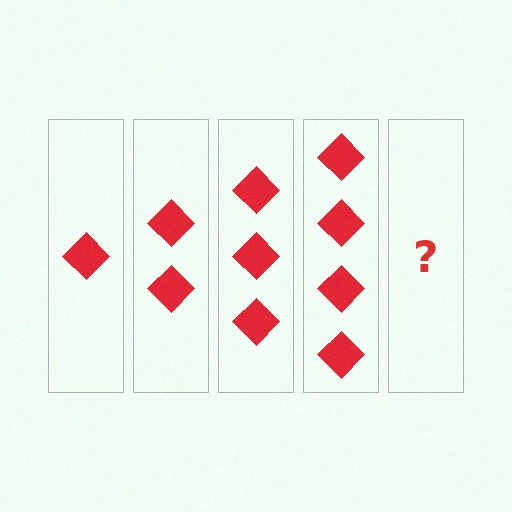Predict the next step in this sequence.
The next step is 5 diamonds.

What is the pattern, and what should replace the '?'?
The pattern is that each step adds one more diamond. The '?' should be 5 diamonds.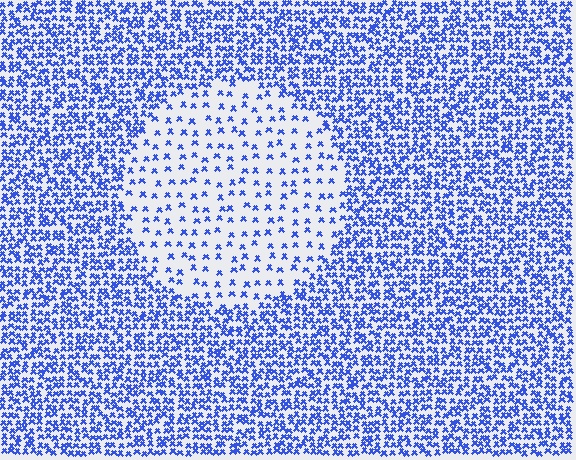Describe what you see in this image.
The image contains small blue elements arranged at two different densities. A circle-shaped region is visible where the elements are less densely packed than the surrounding area.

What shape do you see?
I see a circle.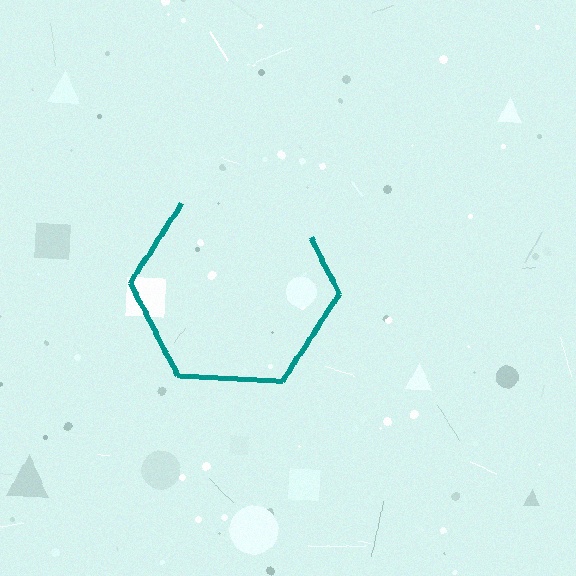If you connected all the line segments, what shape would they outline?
They would outline a hexagon.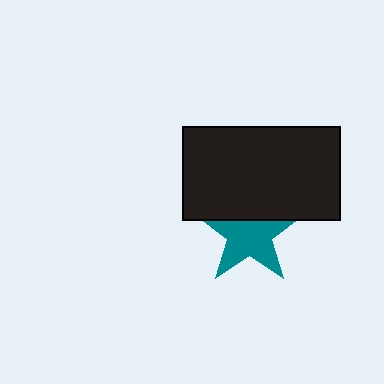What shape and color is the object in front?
The object in front is a black rectangle.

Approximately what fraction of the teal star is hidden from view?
Roughly 34% of the teal star is hidden behind the black rectangle.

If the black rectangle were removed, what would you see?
You would see the complete teal star.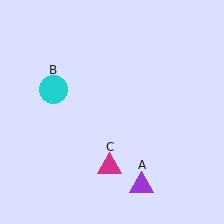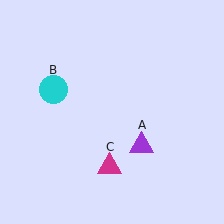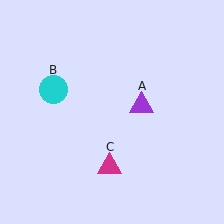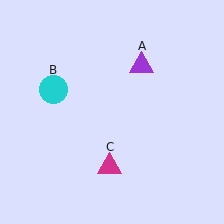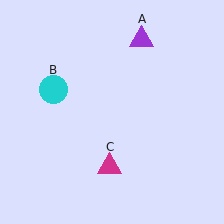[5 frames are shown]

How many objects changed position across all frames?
1 object changed position: purple triangle (object A).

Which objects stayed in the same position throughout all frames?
Cyan circle (object B) and magenta triangle (object C) remained stationary.